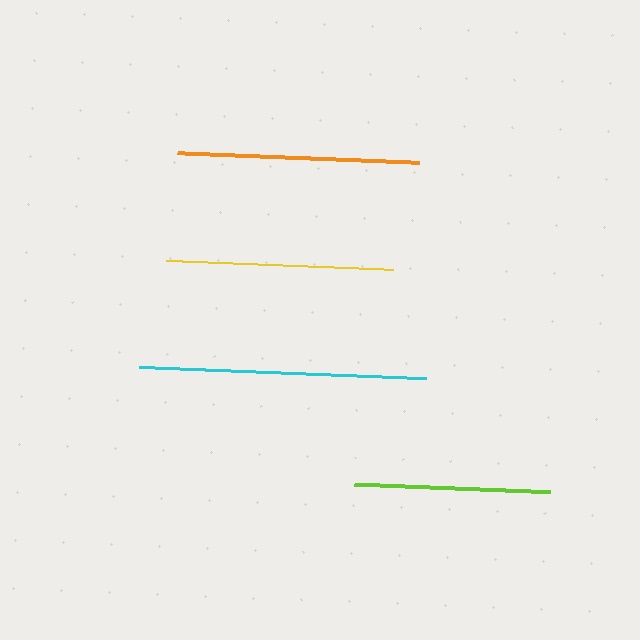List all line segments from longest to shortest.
From longest to shortest: cyan, orange, yellow, lime.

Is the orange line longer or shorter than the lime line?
The orange line is longer than the lime line.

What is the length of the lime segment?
The lime segment is approximately 196 pixels long.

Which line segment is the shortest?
The lime line is the shortest at approximately 196 pixels.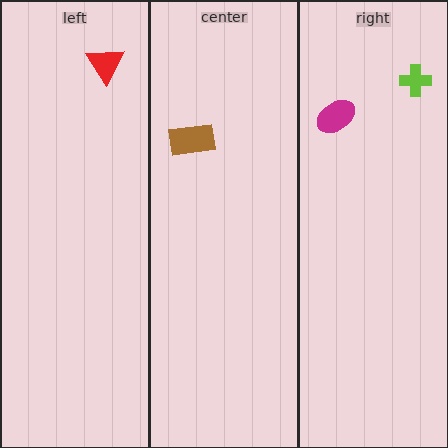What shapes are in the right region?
The magenta ellipse, the lime cross.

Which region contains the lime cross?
The right region.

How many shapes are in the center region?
1.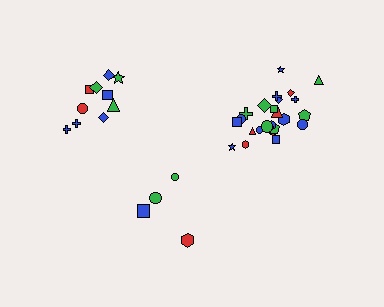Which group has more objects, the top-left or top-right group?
The top-right group.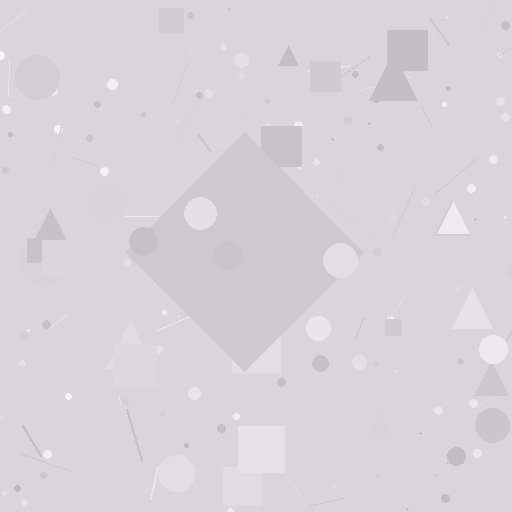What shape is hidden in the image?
A diamond is hidden in the image.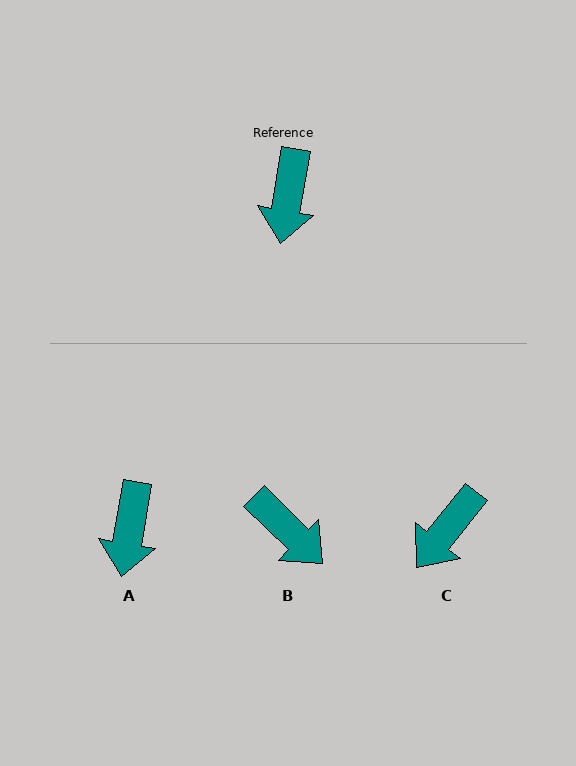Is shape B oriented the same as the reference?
No, it is off by about 55 degrees.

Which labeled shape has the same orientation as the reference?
A.